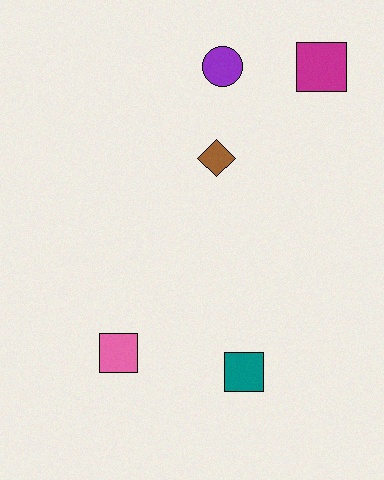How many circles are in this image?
There is 1 circle.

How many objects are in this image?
There are 5 objects.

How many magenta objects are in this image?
There is 1 magenta object.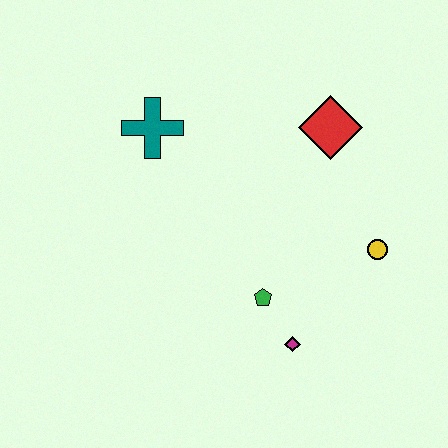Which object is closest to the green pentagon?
The magenta diamond is closest to the green pentagon.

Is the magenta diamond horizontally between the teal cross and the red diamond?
Yes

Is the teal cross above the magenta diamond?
Yes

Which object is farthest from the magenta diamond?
The teal cross is farthest from the magenta diamond.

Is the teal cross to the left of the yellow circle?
Yes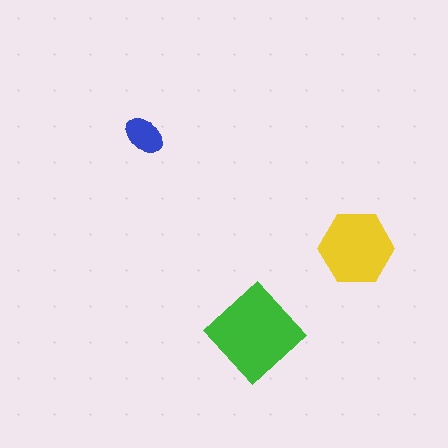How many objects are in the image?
There are 3 objects in the image.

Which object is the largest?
The green diamond.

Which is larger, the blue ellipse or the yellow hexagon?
The yellow hexagon.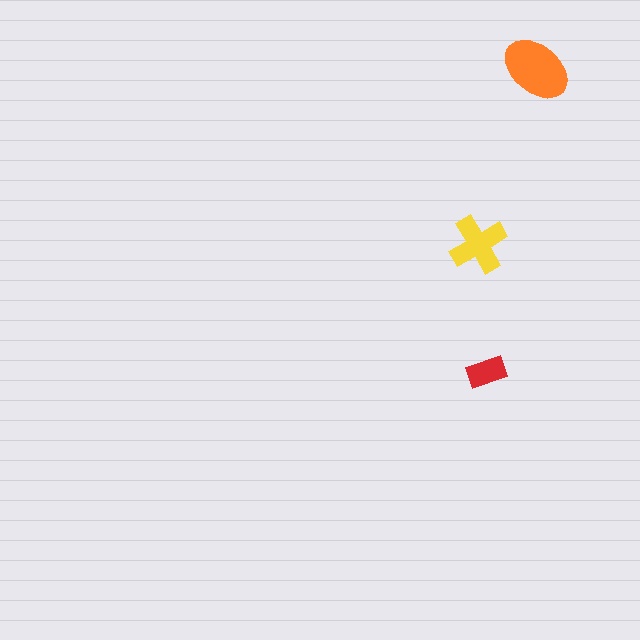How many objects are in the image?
There are 3 objects in the image.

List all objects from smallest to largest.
The red rectangle, the yellow cross, the orange ellipse.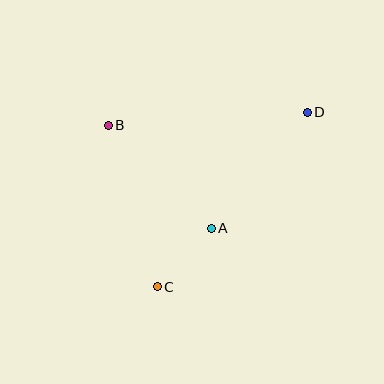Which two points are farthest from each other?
Points C and D are farthest from each other.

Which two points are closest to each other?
Points A and C are closest to each other.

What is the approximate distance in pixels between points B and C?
The distance between B and C is approximately 169 pixels.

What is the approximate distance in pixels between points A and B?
The distance between A and B is approximately 146 pixels.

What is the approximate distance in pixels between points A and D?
The distance between A and D is approximately 150 pixels.